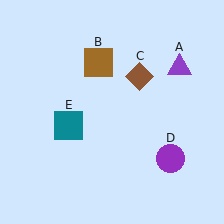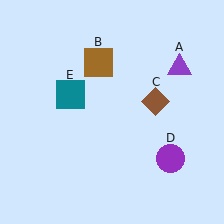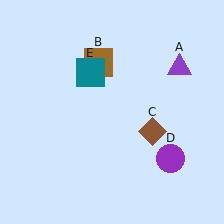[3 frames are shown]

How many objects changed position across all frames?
2 objects changed position: brown diamond (object C), teal square (object E).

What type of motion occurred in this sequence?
The brown diamond (object C), teal square (object E) rotated clockwise around the center of the scene.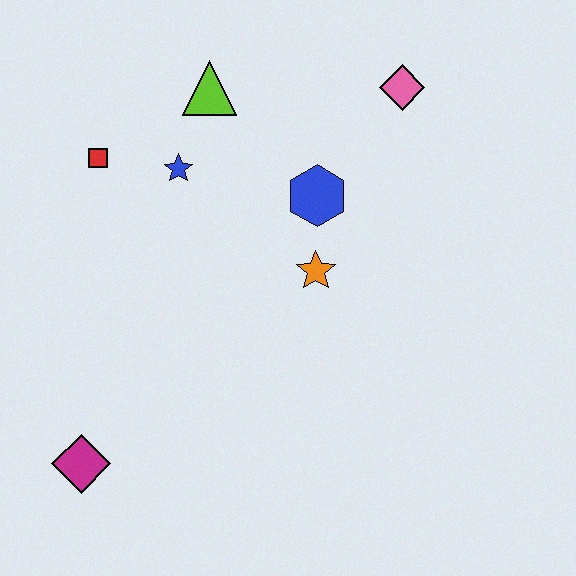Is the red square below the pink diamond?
Yes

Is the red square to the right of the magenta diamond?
Yes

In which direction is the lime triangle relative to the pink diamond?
The lime triangle is to the left of the pink diamond.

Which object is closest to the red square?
The blue star is closest to the red square.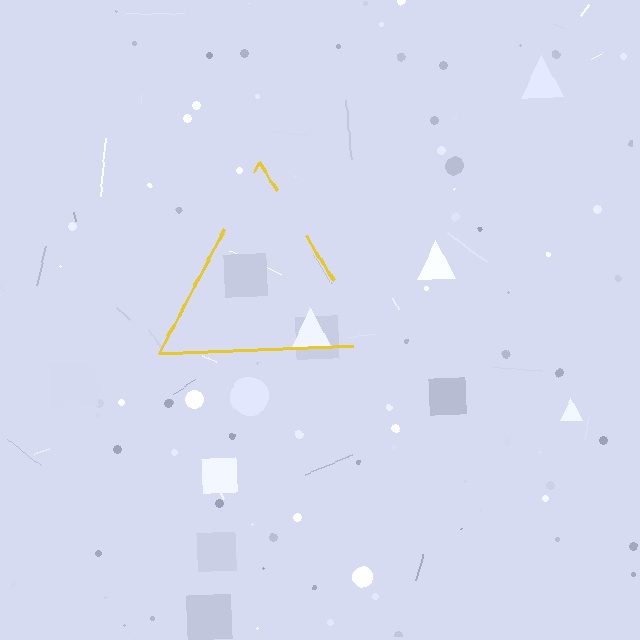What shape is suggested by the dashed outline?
The dashed outline suggests a triangle.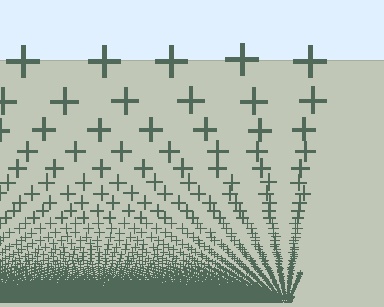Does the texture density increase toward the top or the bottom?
Density increases toward the bottom.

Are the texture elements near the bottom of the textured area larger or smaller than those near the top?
Smaller. The gradient is inverted — elements near the bottom are smaller and denser.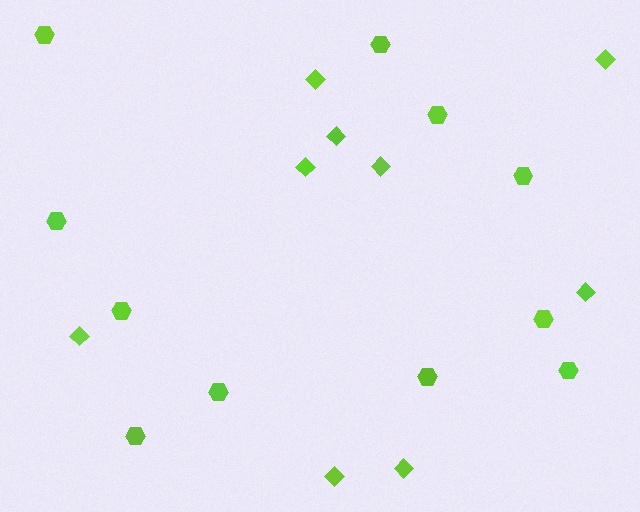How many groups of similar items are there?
There are 2 groups: one group of diamonds (9) and one group of hexagons (11).